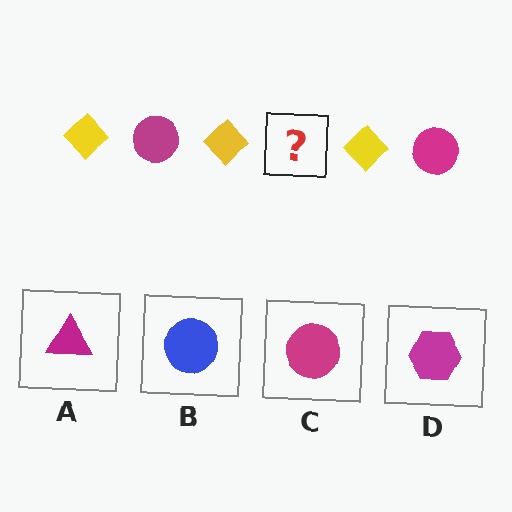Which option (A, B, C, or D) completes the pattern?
C.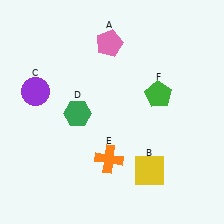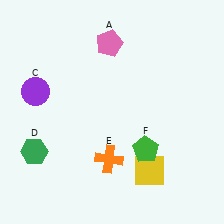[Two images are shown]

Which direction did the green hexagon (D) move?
The green hexagon (D) moved left.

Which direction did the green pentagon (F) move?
The green pentagon (F) moved down.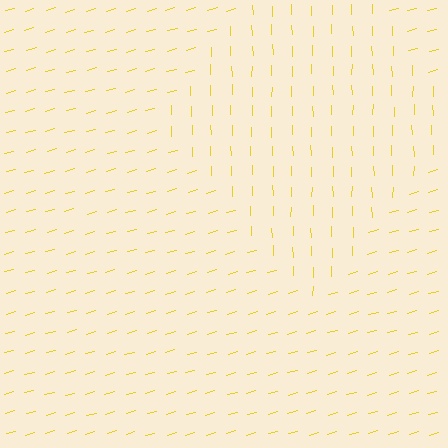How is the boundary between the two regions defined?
The boundary is defined purely by a change in line orientation (approximately 75 degrees difference). All lines are the same color and thickness.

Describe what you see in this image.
The image is filled with small yellow line segments. A diamond region in the image has lines oriented differently from the surrounding lines, creating a visible texture boundary.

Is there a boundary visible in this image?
Yes, there is a texture boundary formed by a change in line orientation.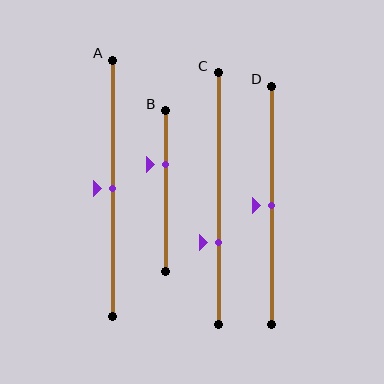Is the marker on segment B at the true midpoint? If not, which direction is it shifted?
No, the marker on segment B is shifted upward by about 17% of the segment length.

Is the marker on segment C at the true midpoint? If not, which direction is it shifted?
No, the marker on segment C is shifted downward by about 17% of the segment length.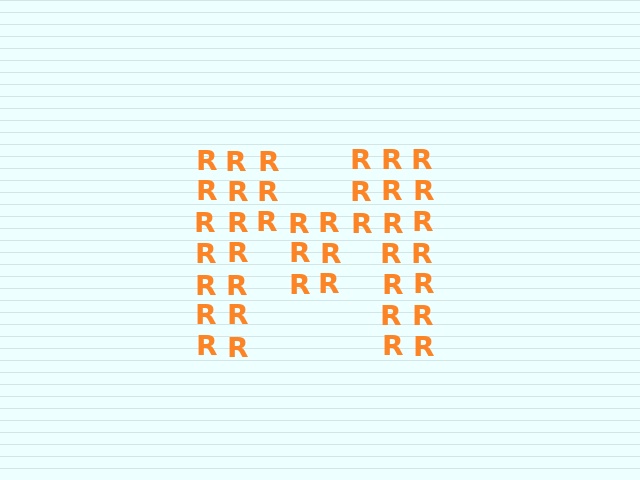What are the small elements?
The small elements are letter R's.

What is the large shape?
The large shape is the letter M.